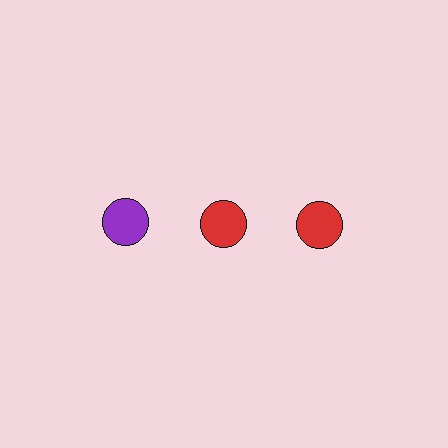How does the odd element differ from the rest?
It has a different color: purple instead of red.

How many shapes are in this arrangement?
There are 3 shapes arranged in a grid pattern.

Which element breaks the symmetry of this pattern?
The purple circle in the top row, leftmost column breaks the symmetry. All other shapes are red circles.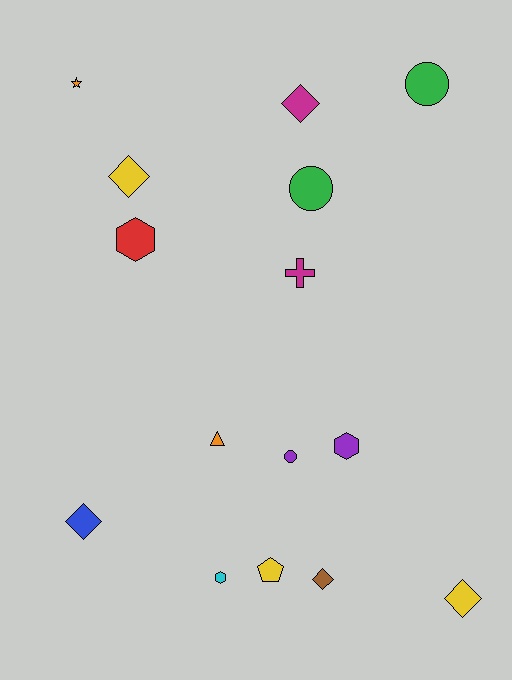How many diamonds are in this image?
There are 5 diamonds.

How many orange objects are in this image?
There are 2 orange objects.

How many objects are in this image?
There are 15 objects.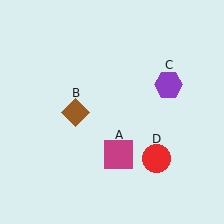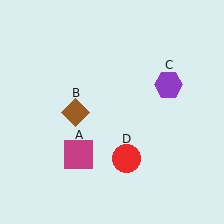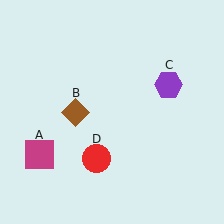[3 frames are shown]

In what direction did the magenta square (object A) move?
The magenta square (object A) moved left.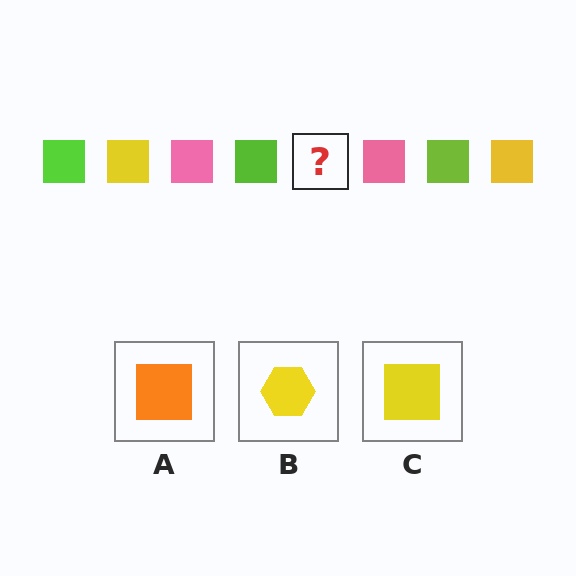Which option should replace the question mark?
Option C.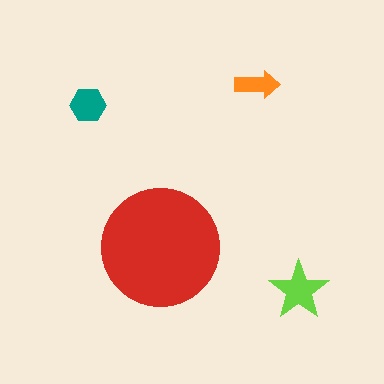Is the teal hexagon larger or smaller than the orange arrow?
Larger.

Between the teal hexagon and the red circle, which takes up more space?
The red circle.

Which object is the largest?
The red circle.